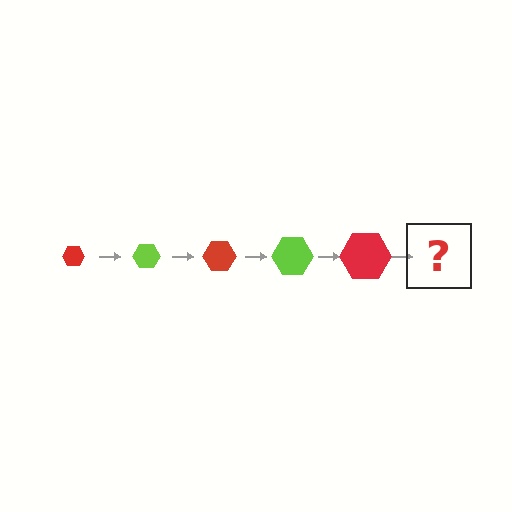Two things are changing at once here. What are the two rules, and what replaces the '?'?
The two rules are that the hexagon grows larger each step and the color cycles through red and lime. The '?' should be a lime hexagon, larger than the previous one.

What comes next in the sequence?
The next element should be a lime hexagon, larger than the previous one.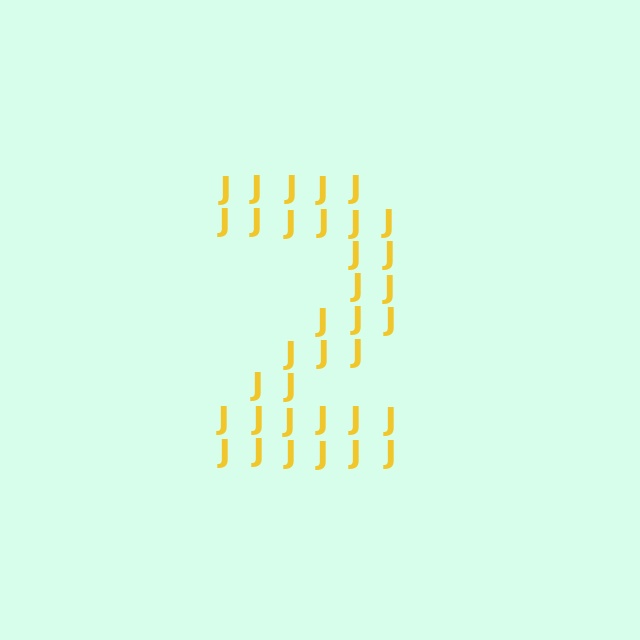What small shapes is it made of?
It is made of small letter J's.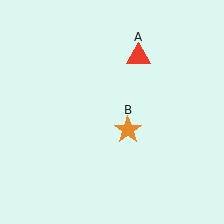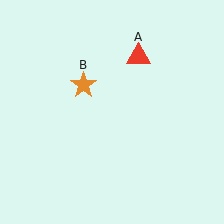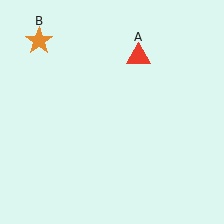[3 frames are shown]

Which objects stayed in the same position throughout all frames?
Red triangle (object A) remained stationary.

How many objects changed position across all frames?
1 object changed position: orange star (object B).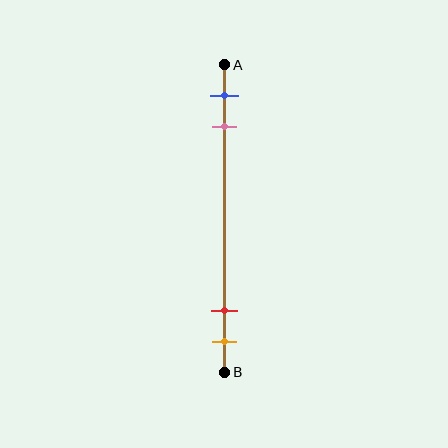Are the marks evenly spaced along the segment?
No, the marks are not evenly spaced.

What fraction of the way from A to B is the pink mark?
The pink mark is approximately 20% (0.2) of the way from A to B.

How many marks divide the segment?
There are 4 marks dividing the segment.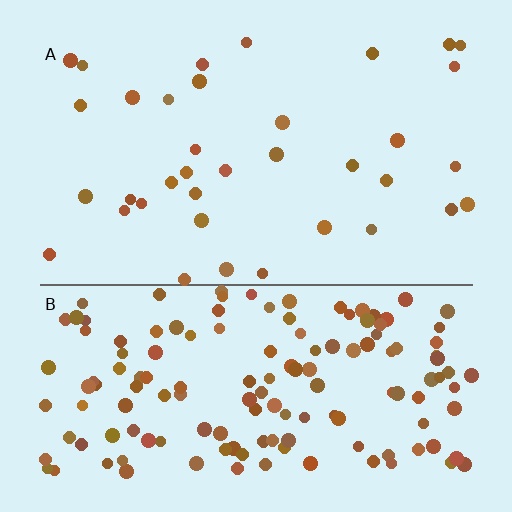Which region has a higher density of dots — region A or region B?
B (the bottom).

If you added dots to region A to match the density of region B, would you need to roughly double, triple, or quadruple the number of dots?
Approximately quadruple.